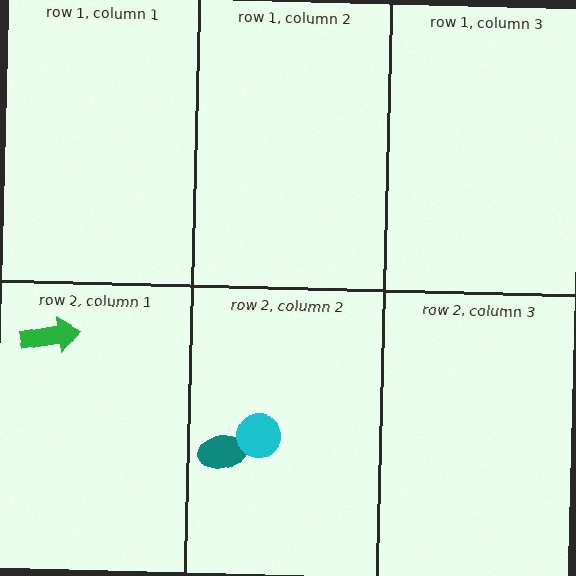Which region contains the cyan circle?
The row 2, column 2 region.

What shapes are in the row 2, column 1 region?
The green arrow.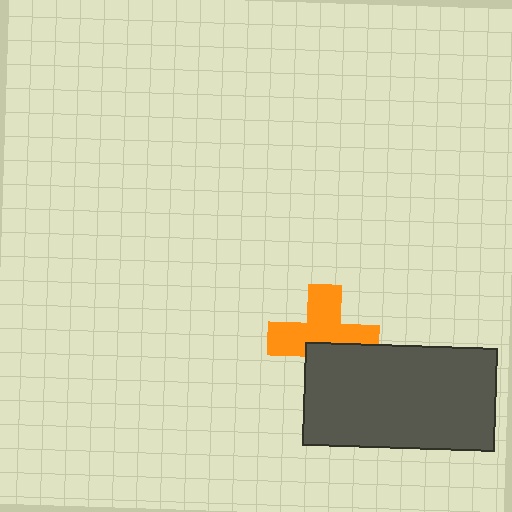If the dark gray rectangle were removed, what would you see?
You would see the complete orange cross.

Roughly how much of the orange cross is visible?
About half of it is visible (roughly 62%).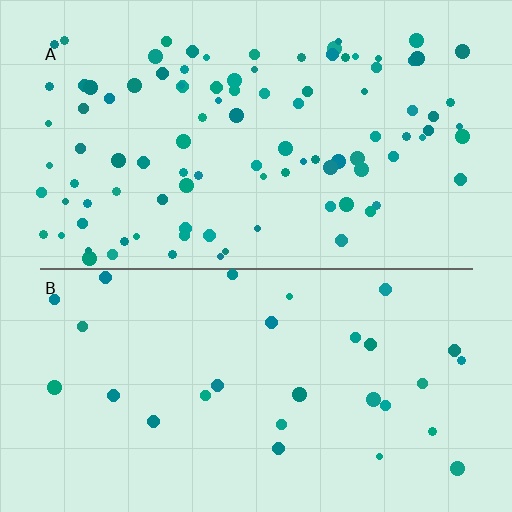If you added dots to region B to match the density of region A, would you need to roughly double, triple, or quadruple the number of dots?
Approximately triple.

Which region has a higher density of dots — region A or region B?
A (the top).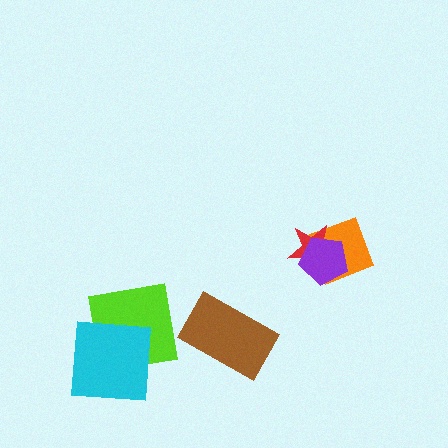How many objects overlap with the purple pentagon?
2 objects overlap with the purple pentagon.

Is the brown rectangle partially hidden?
No, no other shape covers it.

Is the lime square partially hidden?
Yes, it is partially covered by another shape.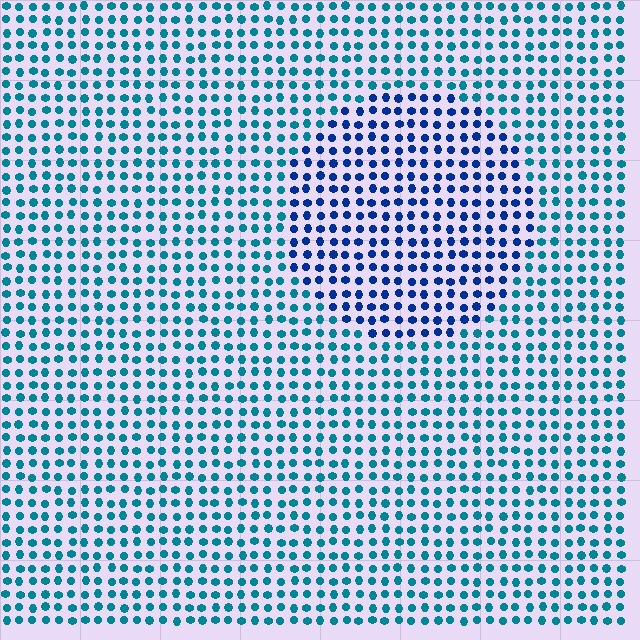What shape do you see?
I see a circle.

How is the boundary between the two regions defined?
The boundary is defined purely by a slight shift in hue (about 35 degrees). Spacing, size, and orientation are identical on both sides.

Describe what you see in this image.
The image is filled with small teal elements in a uniform arrangement. A circle-shaped region is visible where the elements are tinted to a slightly different hue, forming a subtle color boundary.